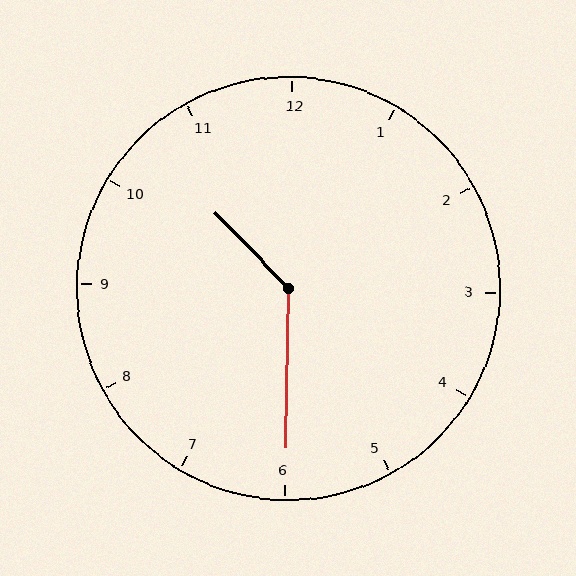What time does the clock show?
10:30.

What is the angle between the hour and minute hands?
Approximately 135 degrees.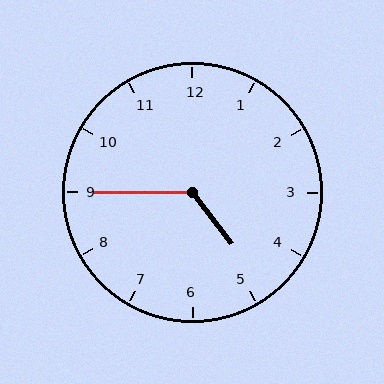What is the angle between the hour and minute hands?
Approximately 128 degrees.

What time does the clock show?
4:45.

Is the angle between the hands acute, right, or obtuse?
It is obtuse.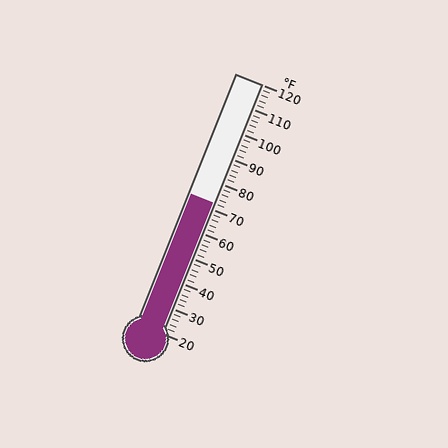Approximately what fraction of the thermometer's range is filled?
The thermometer is filled to approximately 50% of its range.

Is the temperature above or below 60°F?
The temperature is above 60°F.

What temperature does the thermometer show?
The thermometer shows approximately 72°F.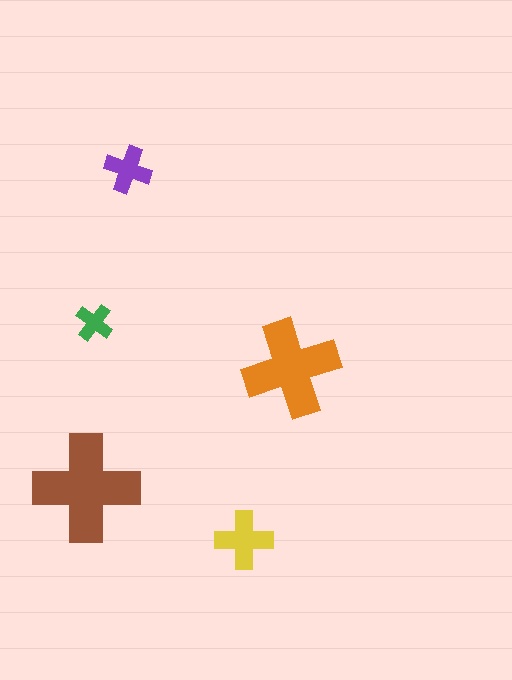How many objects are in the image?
There are 5 objects in the image.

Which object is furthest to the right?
The orange cross is rightmost.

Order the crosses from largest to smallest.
the brown one, the orange one, the yellow one, the purple one, the green one.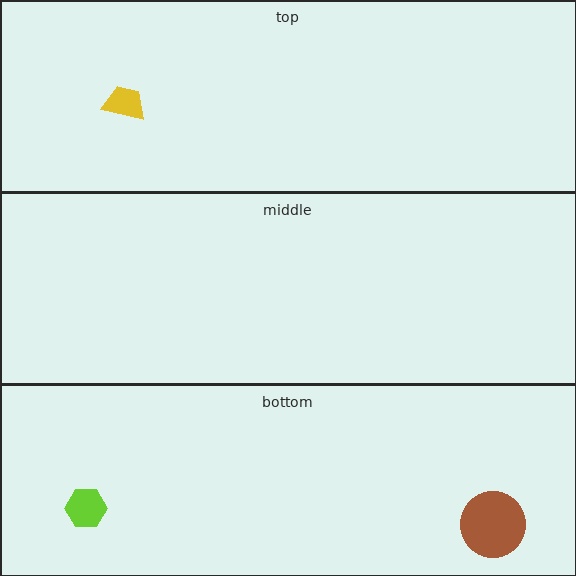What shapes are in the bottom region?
The lime hexagon, the brown circle.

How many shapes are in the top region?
1.